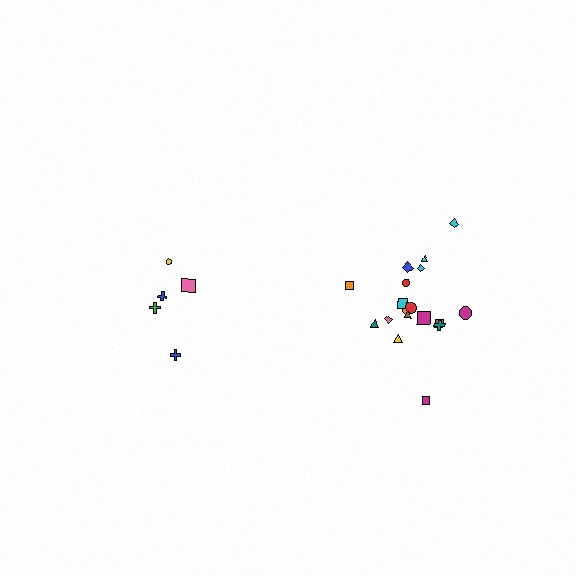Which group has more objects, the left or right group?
The right group.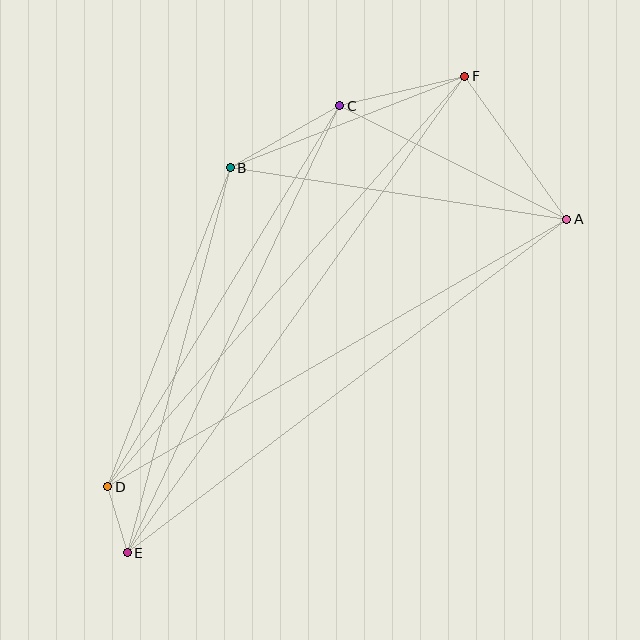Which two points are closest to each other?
Points D and E are closest to each other.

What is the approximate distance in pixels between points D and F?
The distance between D and F is approximately 544 pixels.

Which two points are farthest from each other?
Points E and F are farthest from each other.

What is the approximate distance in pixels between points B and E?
The distance between B and E is approximately 398 pixels.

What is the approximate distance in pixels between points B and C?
The distance between B and C is approximately 126 pixels.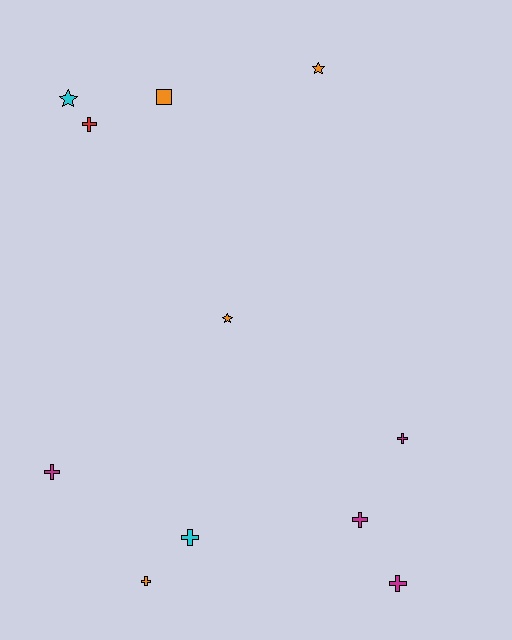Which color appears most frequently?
Orange, with 4 objects.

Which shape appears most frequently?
Cross, with 7 objects.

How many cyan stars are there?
There is 1 cyan star.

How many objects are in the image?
There are 11 objects.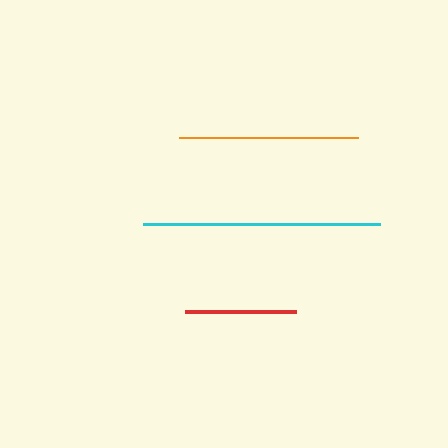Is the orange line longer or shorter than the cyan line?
The cyan line is longer than the orange line.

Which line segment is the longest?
The cyan line is the longest at approximately 238 pixels.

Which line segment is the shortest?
The red line is the shortest at approximately 111 pixels.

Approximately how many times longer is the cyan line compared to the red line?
The cyan line is approximately 2.1 times the length of the red line.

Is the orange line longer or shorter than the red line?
The orange line is longer than the red line.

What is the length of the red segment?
The red segment is approximately 111 pixels long.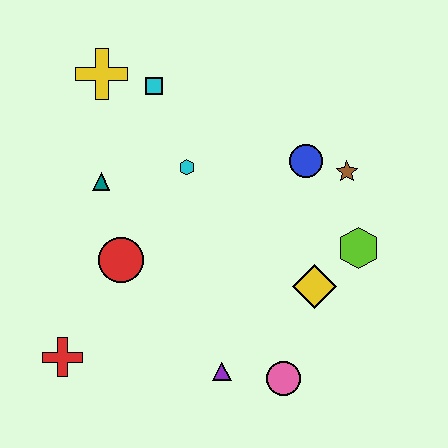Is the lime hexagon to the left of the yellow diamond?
No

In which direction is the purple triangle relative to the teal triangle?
The purple triangle is below the teal triangle.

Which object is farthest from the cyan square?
The pink circle is farthest from the cyan square.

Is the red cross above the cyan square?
No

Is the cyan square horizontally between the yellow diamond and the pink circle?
No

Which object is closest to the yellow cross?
The cyan square is closest to the yellow cross.